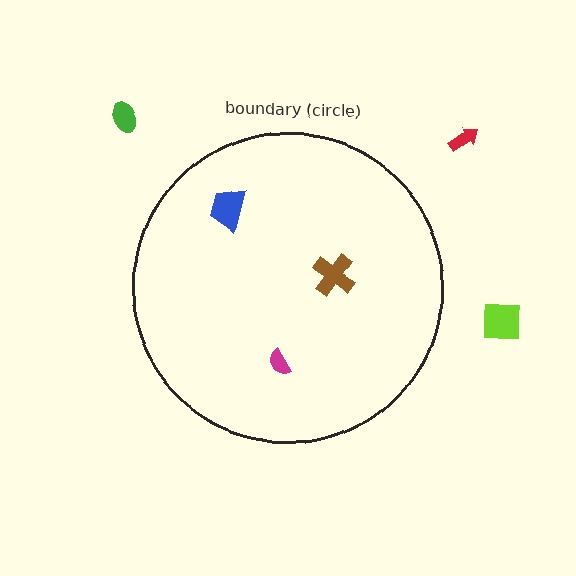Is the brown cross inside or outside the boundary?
Inside.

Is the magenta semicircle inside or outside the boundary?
Inside.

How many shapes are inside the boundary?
3 inside, 3 outside.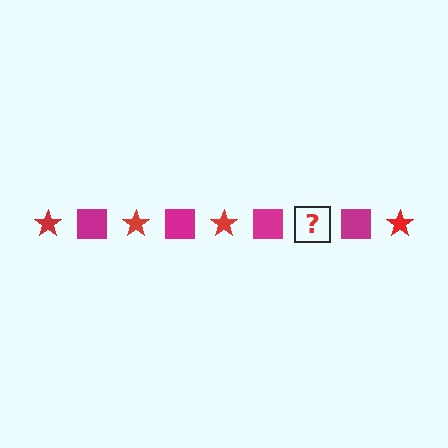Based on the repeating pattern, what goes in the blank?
The blank should be a red star.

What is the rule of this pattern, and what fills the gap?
The rule is that the pattern alternates between red star and magenta square. The gap should be filled with a red star.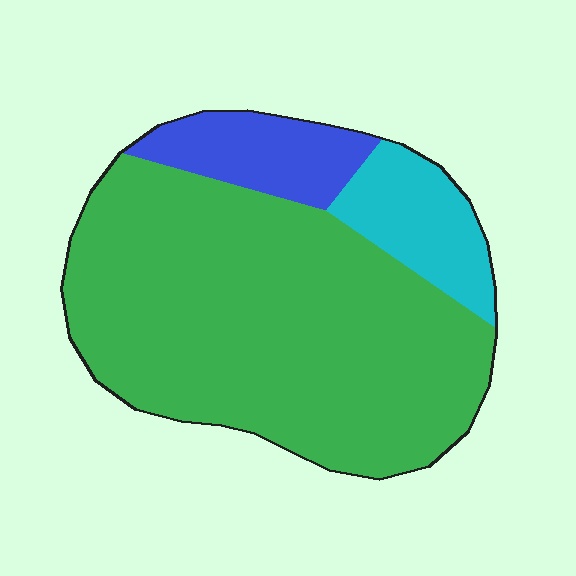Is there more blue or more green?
Green.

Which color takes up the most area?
Green, at roughly 75%.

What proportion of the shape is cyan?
Cyan takes up less than a quarter of the shape.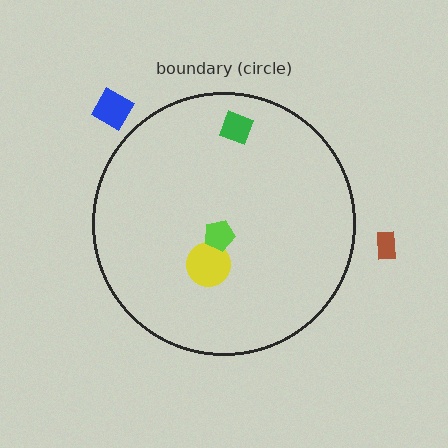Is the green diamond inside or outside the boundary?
Inside.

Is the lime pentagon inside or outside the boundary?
Inside.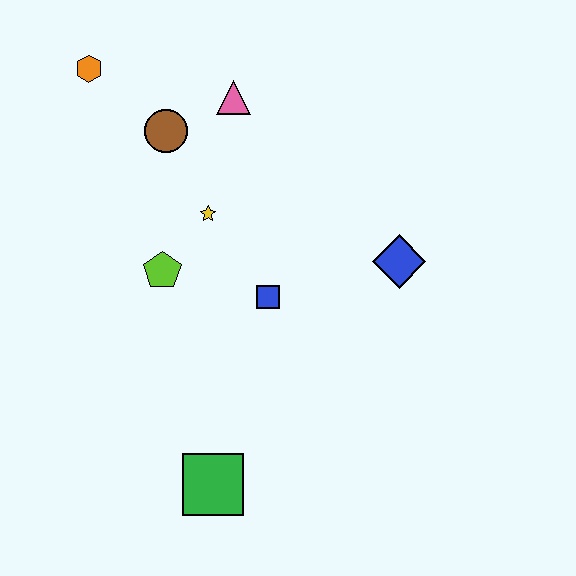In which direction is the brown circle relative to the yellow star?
The brown circle is above the yellow star.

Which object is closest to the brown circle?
The pink triangle is closest to the brown circle.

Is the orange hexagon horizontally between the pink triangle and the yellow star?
No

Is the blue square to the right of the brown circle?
Yes